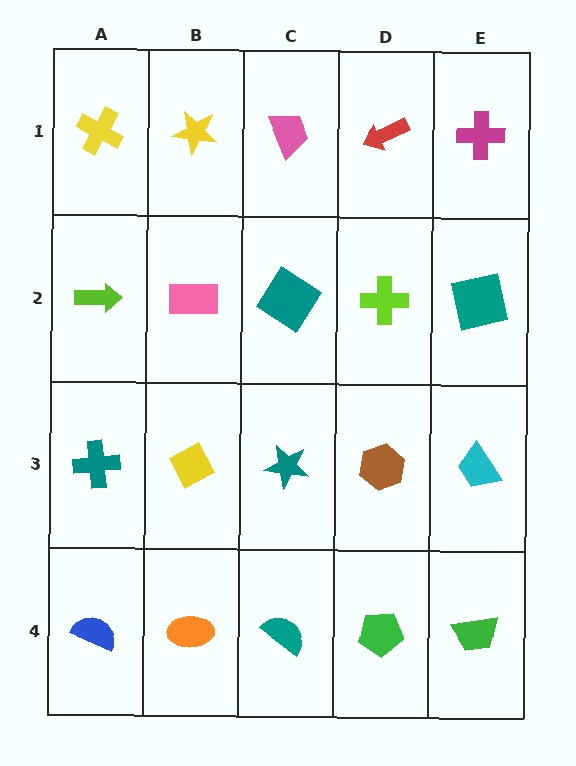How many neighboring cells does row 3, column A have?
3.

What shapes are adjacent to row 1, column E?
A teal square (row 2, column E), a red arrow (row 1, column D).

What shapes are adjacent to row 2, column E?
A magenta cross (row 1, column E), a cyan trapezoid (row 3, column E), a lime cross (row 2, column D).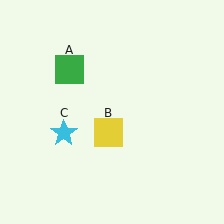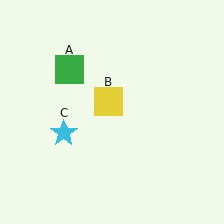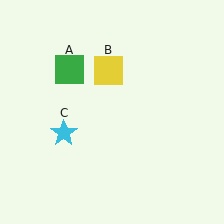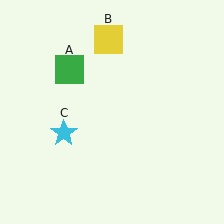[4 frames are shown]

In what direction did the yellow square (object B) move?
The yellow square (object B) moved up.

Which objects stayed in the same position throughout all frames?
Green square (object A) and cyan star (object C) remained stationary.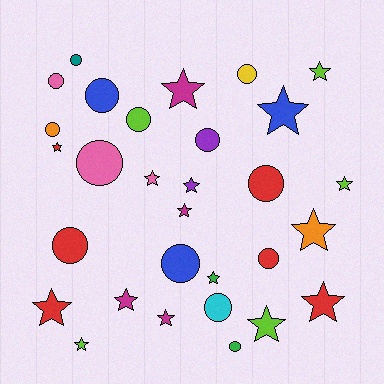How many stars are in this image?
There are 16 stars.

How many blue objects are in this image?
There are 3 blue objects.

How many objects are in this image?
There are 30 objects.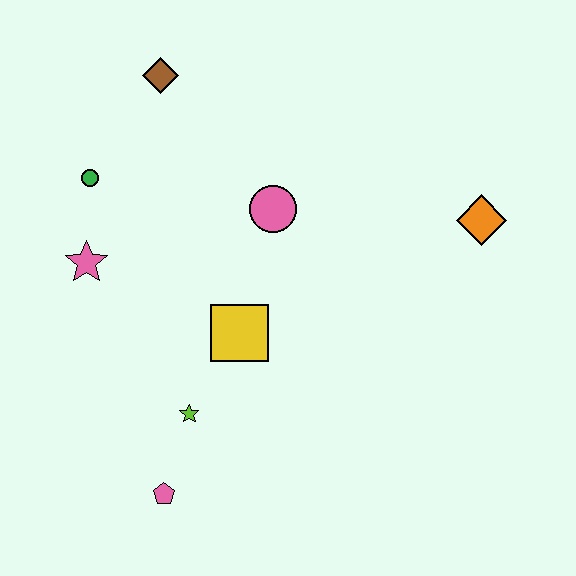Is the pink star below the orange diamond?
Yes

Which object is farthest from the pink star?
The orange diamond is farthest from the pink star.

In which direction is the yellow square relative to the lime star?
The yellow square is above the lime star.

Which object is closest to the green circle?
The pink star is closest to the green circle.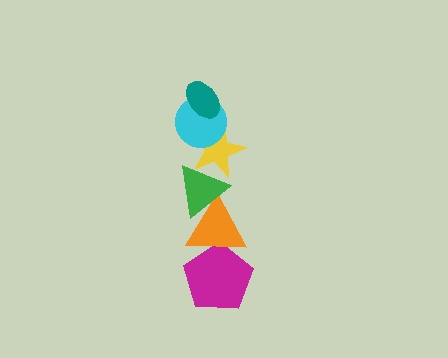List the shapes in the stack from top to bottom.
From top to bottom: the teal ellipse, the cyan circle, the yellow star, the green triangle, the orange triangle, the magenta pentagon.